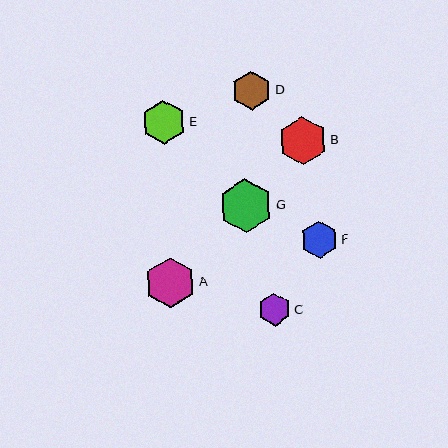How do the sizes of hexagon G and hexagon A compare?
Hexagon G and hexagon A are approximately the same size.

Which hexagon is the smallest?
Hexagon C is the smallest with a size of approximately 32 pixels.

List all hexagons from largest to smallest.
From largest to smallest: G, A, B, E, D, F, C.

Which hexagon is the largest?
Hexagon G is the largest with a size of approximately 54 pixels.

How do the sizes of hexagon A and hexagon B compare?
Hexagon A and hexagon B are approximately the same size.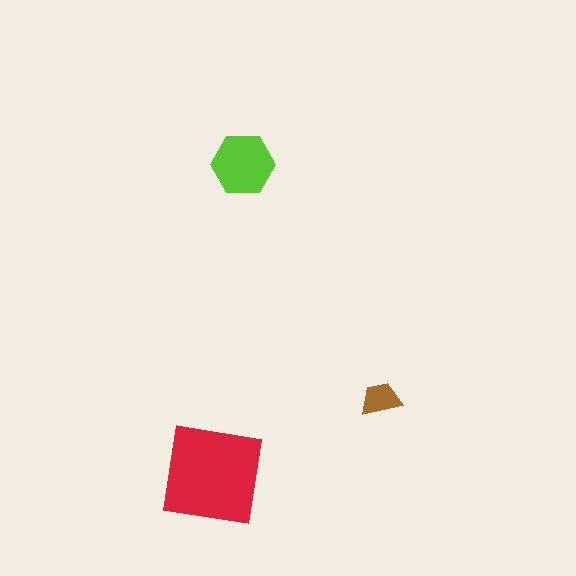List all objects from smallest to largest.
The brown trapezoid, the lime hexagon, the red square.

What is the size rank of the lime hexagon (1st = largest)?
2nd.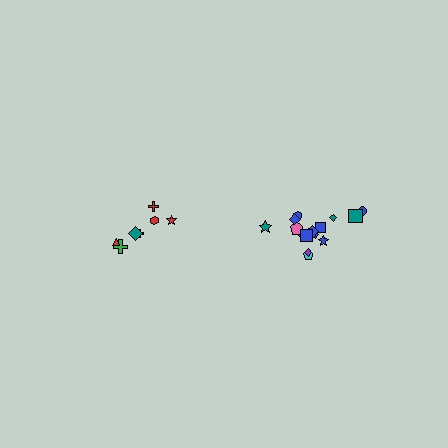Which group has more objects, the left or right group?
The right group.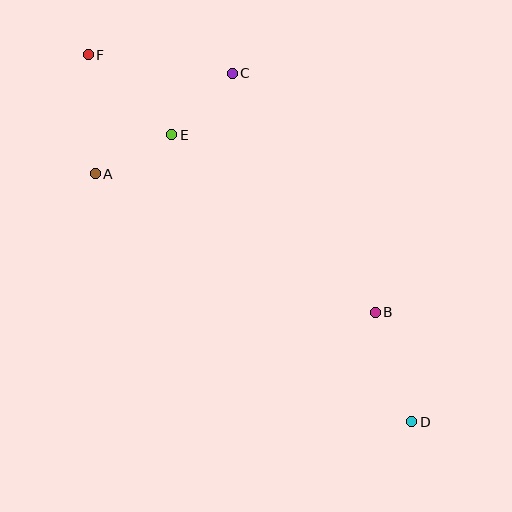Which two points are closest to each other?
Points A and E are closest to each other.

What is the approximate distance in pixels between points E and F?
The distance between E and F is approximately 115 pixels.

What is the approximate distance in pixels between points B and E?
The distance between B and E is approximately 270 pixels.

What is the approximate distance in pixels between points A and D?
The distance between A and D is approximately 402 pixels.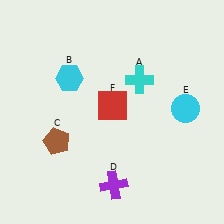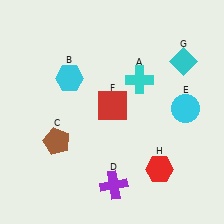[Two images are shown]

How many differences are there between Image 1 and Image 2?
There are 2 differences between the two images.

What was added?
A cyan diamond (G), a red hexagon (H) were added in Image 2.